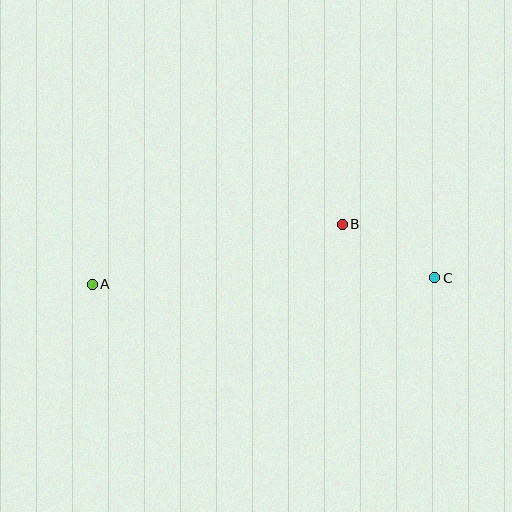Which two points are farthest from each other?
Points A and C are farthest from each other.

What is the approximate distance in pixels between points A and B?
The distance between A and B is approximately 257 pixels.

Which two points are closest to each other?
Points B and C are closest to each other.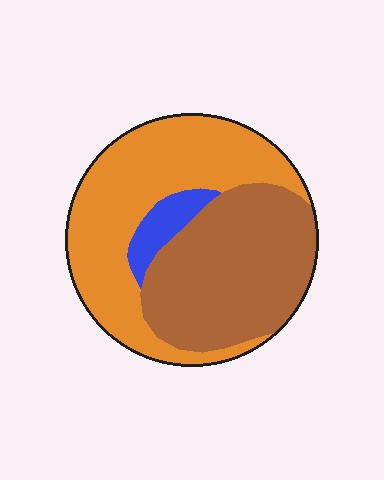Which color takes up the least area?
Blue, at roughly 5%.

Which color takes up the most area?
Orange, at roughly 50%.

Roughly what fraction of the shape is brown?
Brown covers 44% of the shape.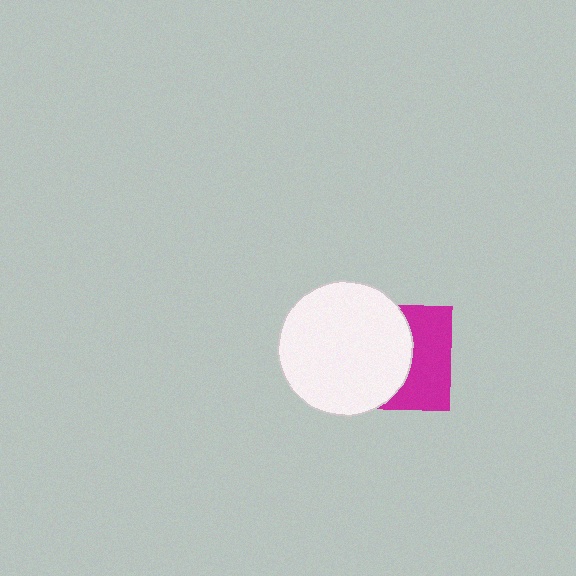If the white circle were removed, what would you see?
You would see the complete magenta square.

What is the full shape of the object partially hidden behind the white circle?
The partially hidden object is a magenta square.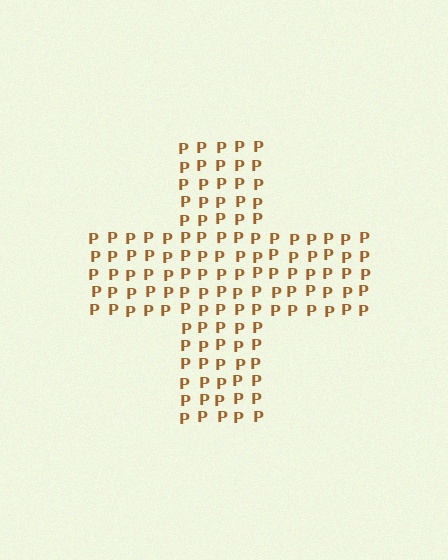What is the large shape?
The large shape is a cross.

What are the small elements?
The small elements are letter P's.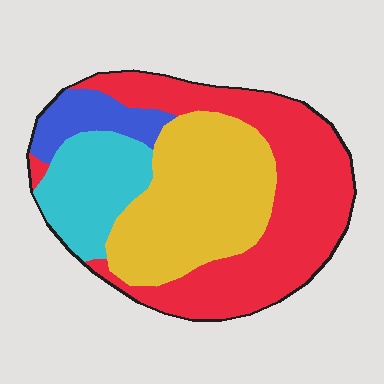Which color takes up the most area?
Red, at roughly 40%.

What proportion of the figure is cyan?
Cyan covers around 15% of the figure.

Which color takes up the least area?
Blue, at roughly 10%.